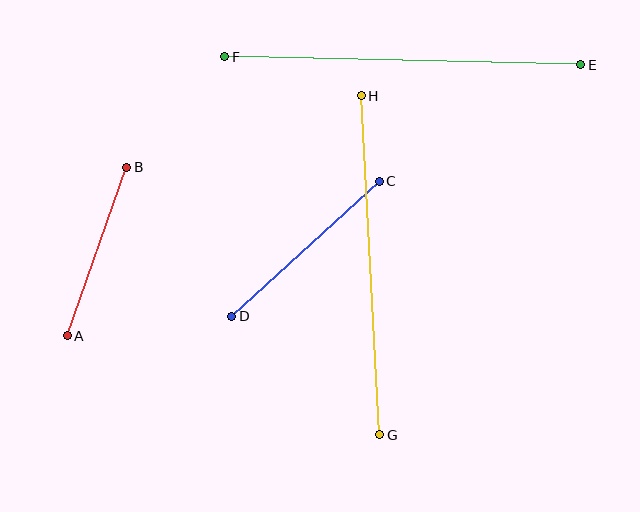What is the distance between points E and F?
The distance is approximately 356 pixels.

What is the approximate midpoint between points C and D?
The midpoint is at approximately (306, 249) pixels.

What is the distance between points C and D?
The distance is approximately 200 pixels.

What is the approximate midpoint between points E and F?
The midpoint is at approximately (403, 61) pixels.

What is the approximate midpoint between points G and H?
The midpoint is at approximately (371, 265) pixels.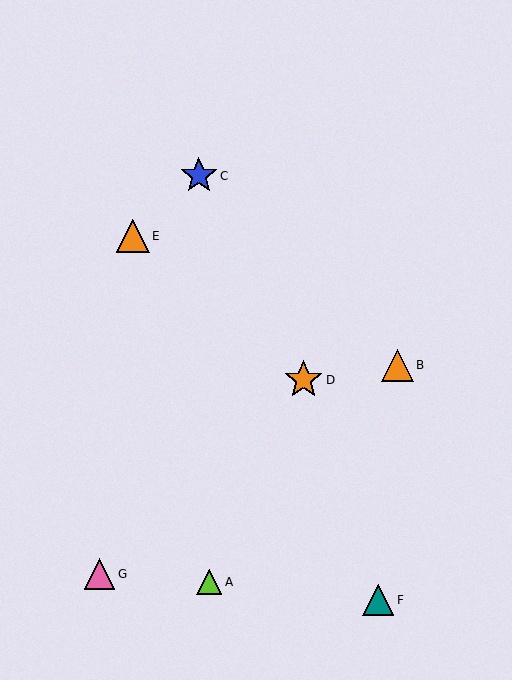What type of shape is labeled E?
Shape E is an orange triangle.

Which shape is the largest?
The orange star (labeled D) is the largest.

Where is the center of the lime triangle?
The center of the lime triangle is at (209, 582).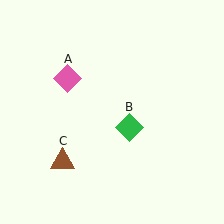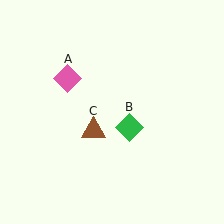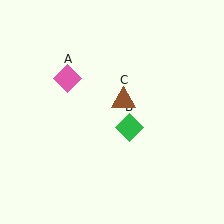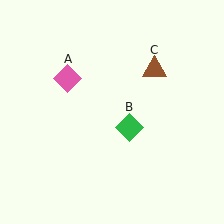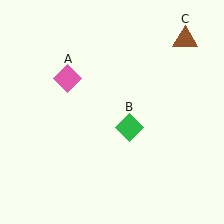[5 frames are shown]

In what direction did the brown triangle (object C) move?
The brown triangle (object C) moved up and to the right.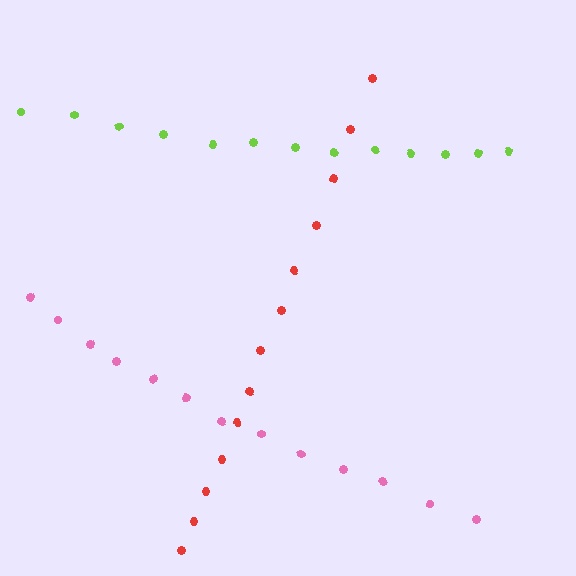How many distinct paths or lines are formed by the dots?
There are 3 distinct paths.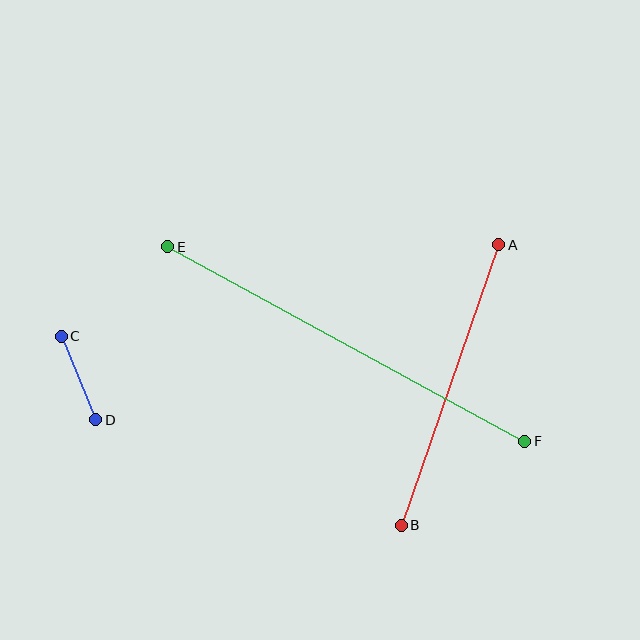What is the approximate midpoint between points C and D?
The midpoint is at approximately (78, 378) pixels.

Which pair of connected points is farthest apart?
Points E and F are farthest apart.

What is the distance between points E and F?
The distance is approximately 407 pixels.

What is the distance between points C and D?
The distance is approximately 90 pixels.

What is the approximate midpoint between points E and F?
The midpoint is at approximately (346, 344) pixels.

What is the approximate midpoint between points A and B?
The midpoint is at approximately (450, 385) pixels.